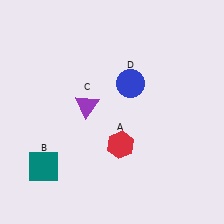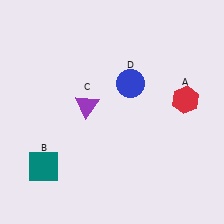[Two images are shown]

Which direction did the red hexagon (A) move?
The red hexagon (A) moved right.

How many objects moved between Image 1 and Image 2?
1 object moved between the two images.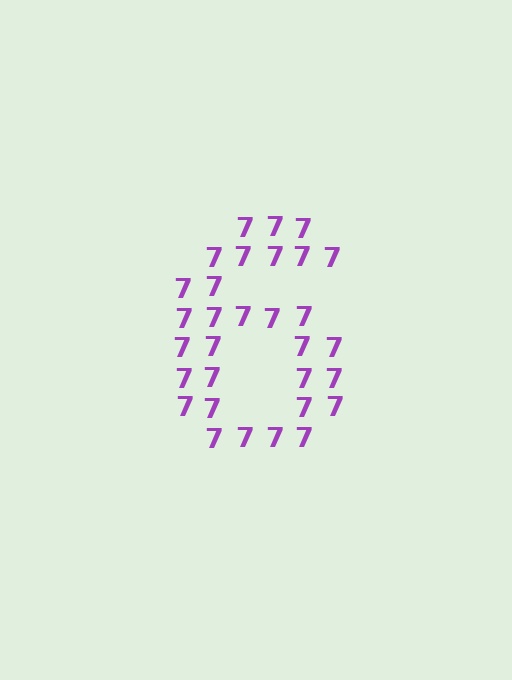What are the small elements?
The small elements are digit 7's.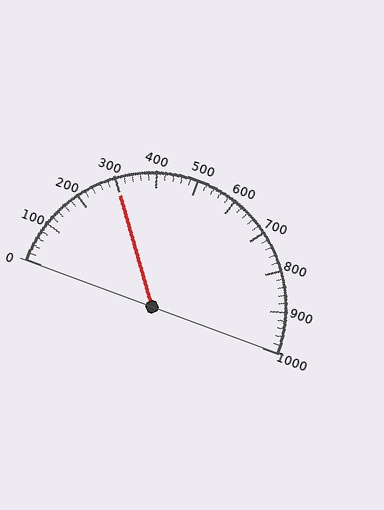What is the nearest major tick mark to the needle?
The nearest major tick mark is 300.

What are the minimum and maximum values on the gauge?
The gauge ranges from 0 to 1000.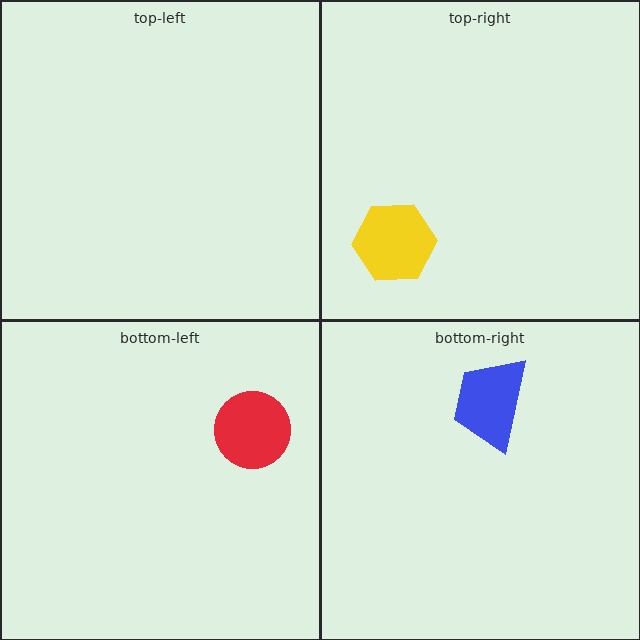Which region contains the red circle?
The bottom-left region.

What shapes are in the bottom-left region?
The red circle.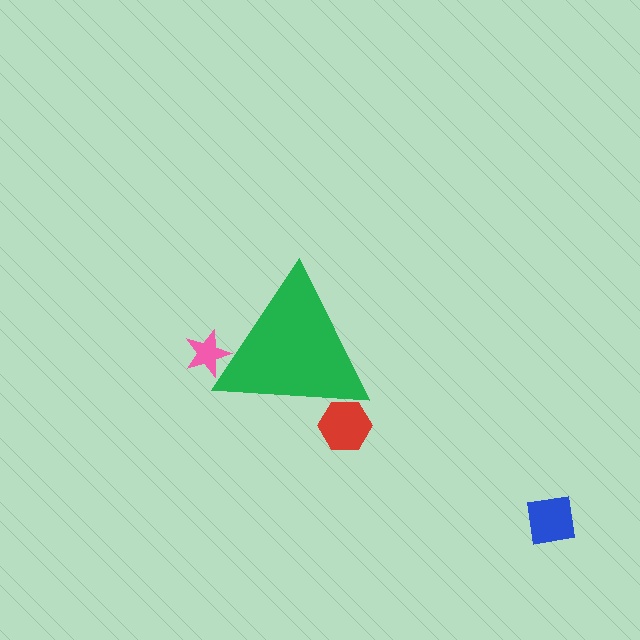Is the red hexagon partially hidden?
Yes, the red hexagon is partially hidden behind the green triangle.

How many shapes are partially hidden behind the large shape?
2 shapes are partially hidden.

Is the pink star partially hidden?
Yes, the pink star is partially hidden behind the green triangle.